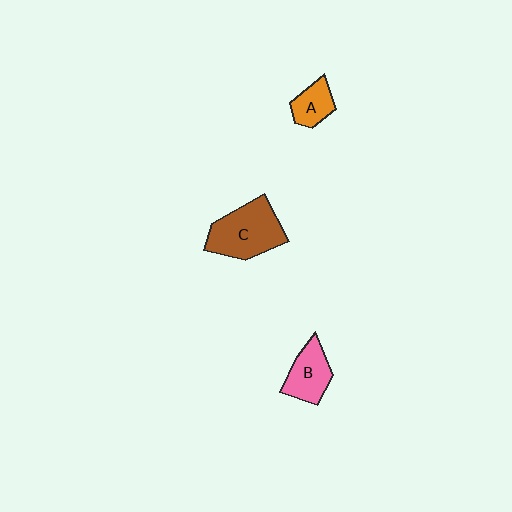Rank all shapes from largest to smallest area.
From largest to smallest: C (brown), B (pink), A (orange).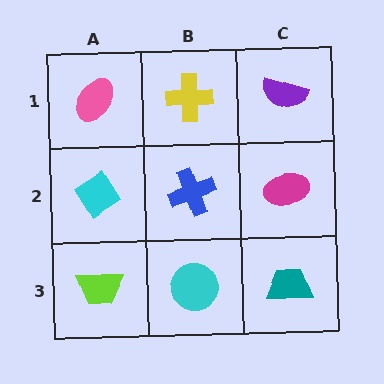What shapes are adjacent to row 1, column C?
A magenta ellipse (row 2, column C), a yellow cross (row 1, column B).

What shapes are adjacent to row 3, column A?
A cyan diamond (row 2, column A), a cyan circle (row 3, column B).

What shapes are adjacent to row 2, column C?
A purple semicircle (row 1, column C), a teal trapezoid (row 3, column C), a blue cross (row 2, column B).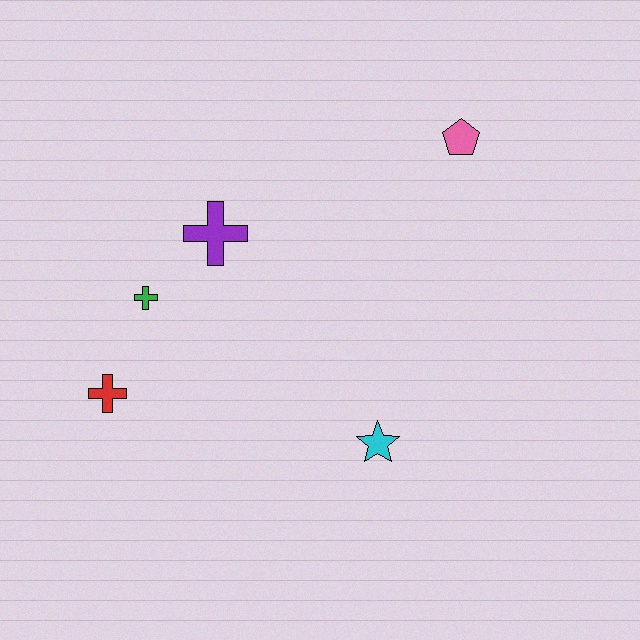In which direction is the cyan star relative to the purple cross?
The cyan star is below the purple cross.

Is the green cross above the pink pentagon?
No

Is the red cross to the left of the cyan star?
Yes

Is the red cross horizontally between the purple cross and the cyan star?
No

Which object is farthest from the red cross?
The pink pentagon is farthest from the red cross.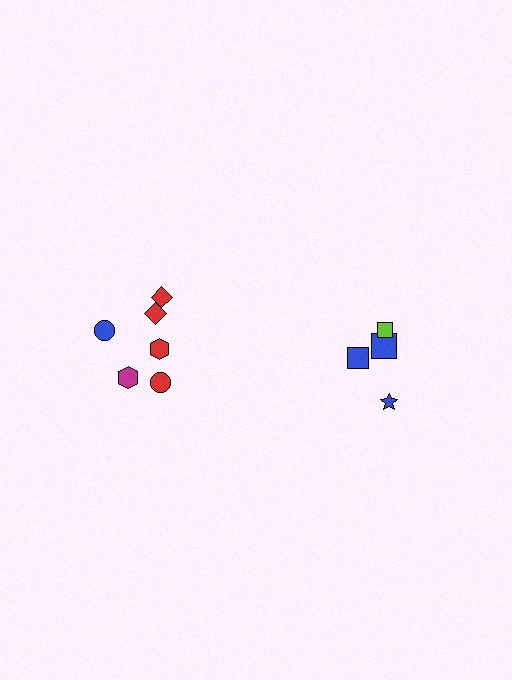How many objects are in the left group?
There are 6 objects.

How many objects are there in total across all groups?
There are 10 objects.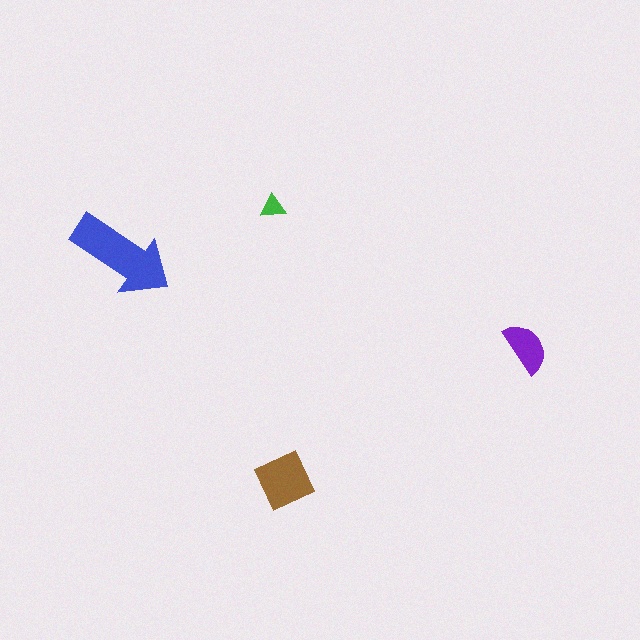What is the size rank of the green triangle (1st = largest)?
4th.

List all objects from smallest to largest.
The green triangle, the purple semicircle, the brown square, the blue arrow.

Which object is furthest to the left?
The blue arrow is leftmost.